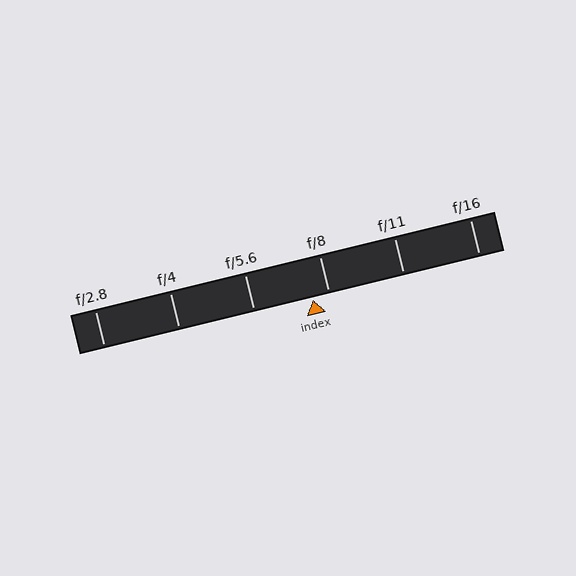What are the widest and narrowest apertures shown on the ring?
The widest aperture shown is f/2.8 and the narrowest is f/16.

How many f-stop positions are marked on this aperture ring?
There are 6 f-stop positions marked.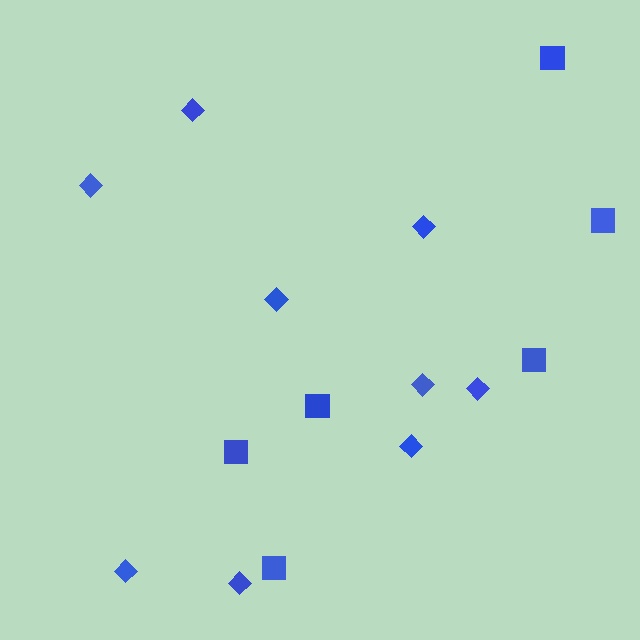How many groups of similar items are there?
There are 2 groups: one group of diamonds (9) and one group of squares (6).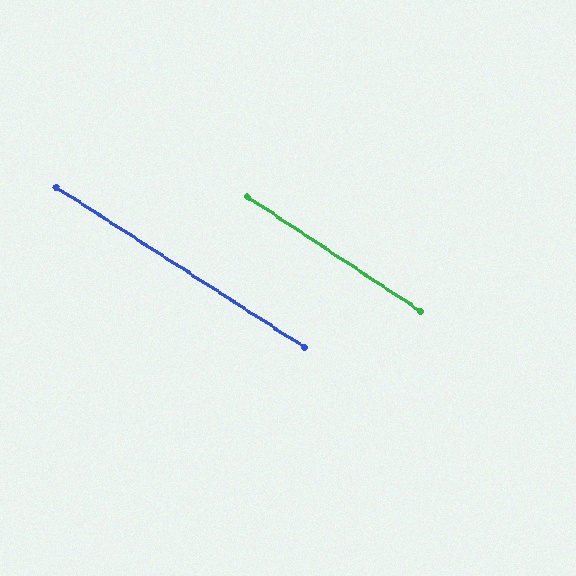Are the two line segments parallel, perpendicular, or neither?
Parallel — their directions differ by only 0.7°.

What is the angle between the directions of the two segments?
Approximately 1 degree.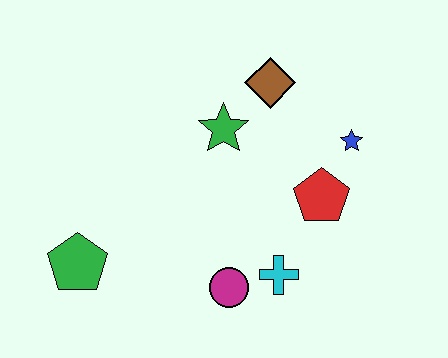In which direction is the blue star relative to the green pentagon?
The blue star is to the right of the green pentagon.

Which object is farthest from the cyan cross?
The green pentagon is farthest from the cyan cross.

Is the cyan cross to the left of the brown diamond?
No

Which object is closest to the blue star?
The red pentagon is closest to the blue star.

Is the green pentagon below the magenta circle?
No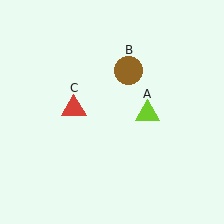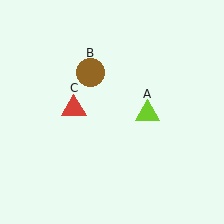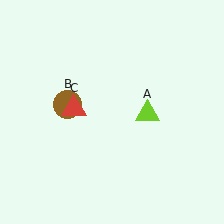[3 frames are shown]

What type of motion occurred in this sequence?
The brown circle (object B) rotated counterclockwise around the center of the scene.